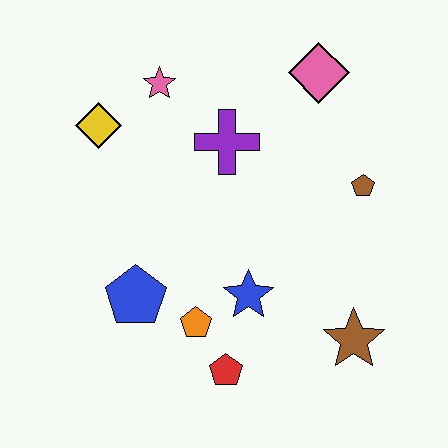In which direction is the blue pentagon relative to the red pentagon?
The blue pentagon is to the left of the red pentagon.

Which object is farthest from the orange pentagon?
The pink diamond is farthest from the orange pentagon.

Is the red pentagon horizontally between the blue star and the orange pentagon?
Yes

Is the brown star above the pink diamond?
No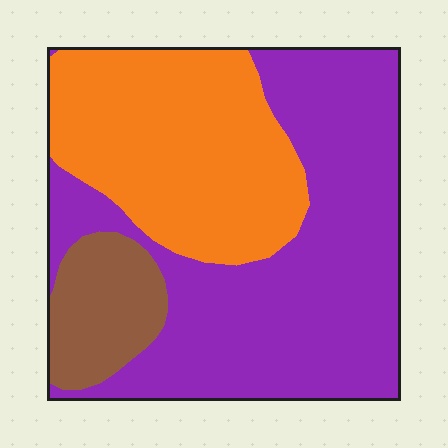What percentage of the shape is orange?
Orange takes up between a third and a half of the shape.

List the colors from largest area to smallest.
From largest to smallest: purple, orange, brown.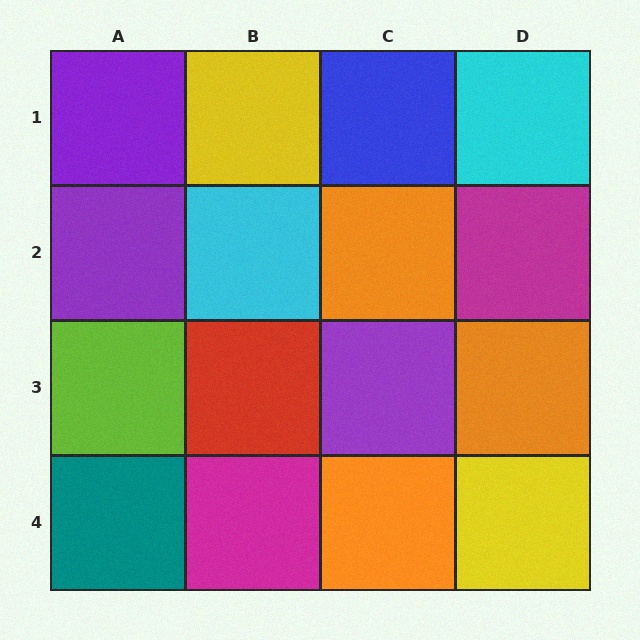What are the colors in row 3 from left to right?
Lime, red, purple, orange.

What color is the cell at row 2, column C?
Orange.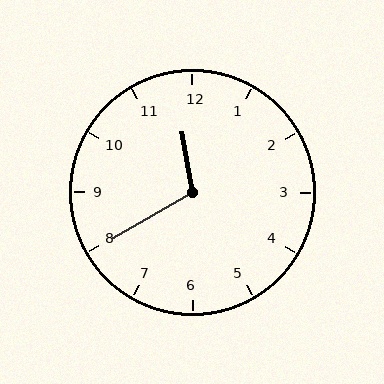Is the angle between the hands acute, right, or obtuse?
It is obtuse.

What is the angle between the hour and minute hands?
Approximately 110 degrees.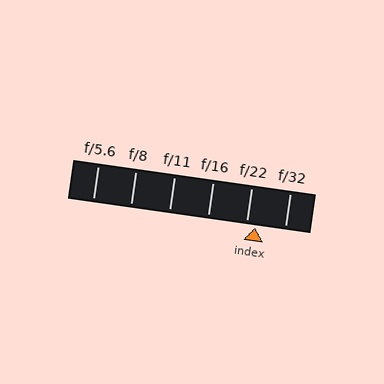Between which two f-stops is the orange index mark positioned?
The index mark is between f/22 and f/32.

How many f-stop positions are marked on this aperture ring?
There are 6 f-stop positions marked.